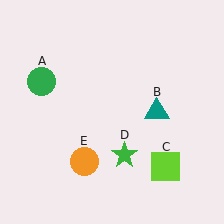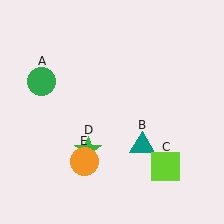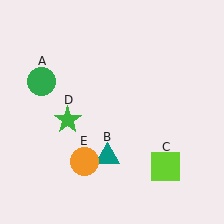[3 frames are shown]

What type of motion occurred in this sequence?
The teal triangle (object B), green star (object D) rotated clockwise around the center of the scene.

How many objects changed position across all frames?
2 objects changed position: teal triangle (object B), green star (object D).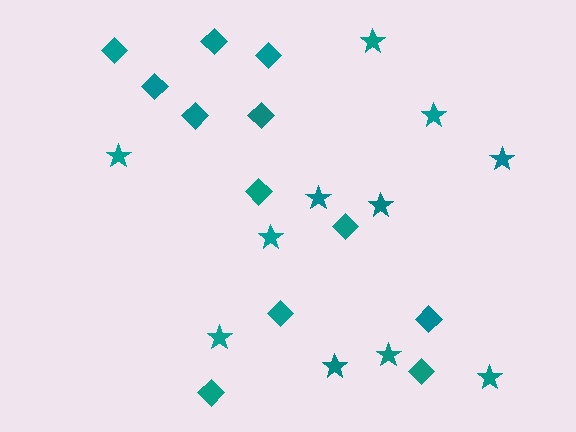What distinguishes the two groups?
There are 2 groups: one group of stars (11) and one group of diamonds (12).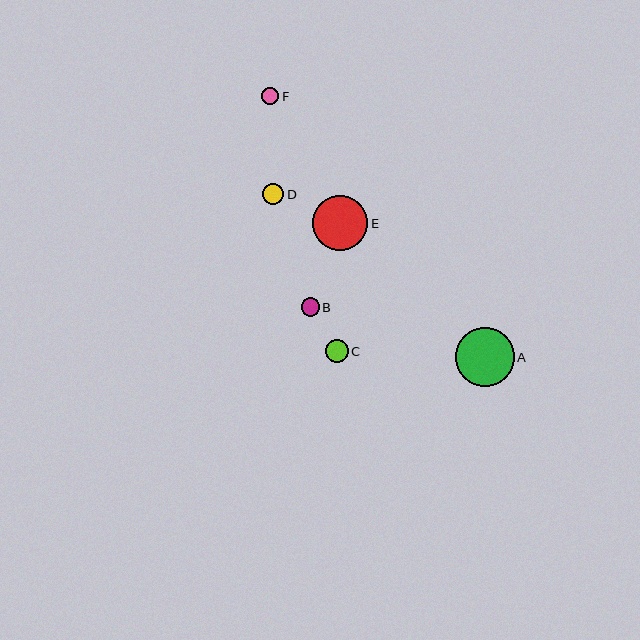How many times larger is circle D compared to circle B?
Circle D is approximately 1.2 times the size of circle B.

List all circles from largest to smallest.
From largest to smallest: A, E, C, D, B, F.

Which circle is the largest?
Circle A is the largest with a size of approximately 59 pixels.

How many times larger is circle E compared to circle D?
Circle E is approximately 2.6 times the size of circle D.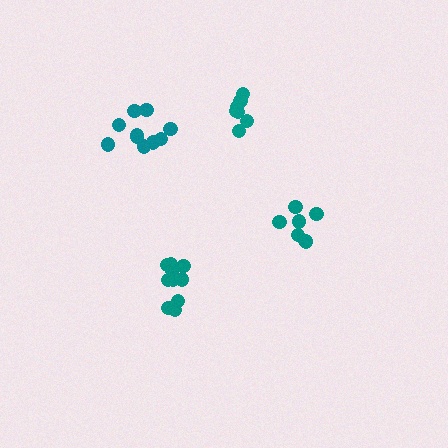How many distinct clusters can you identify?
There are 4 distinct clusters.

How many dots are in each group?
Group 1: 10 dots, Group 2: 7 dots, Group 3: 7 dots, Group 4: 10 dots (34 total).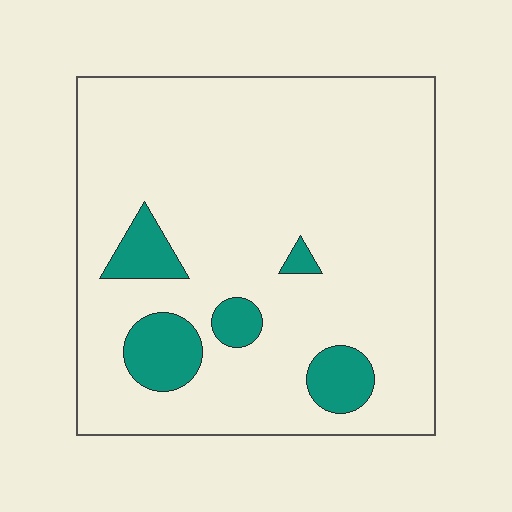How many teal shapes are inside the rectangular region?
5.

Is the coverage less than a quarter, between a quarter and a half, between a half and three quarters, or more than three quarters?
Less than a quarter.